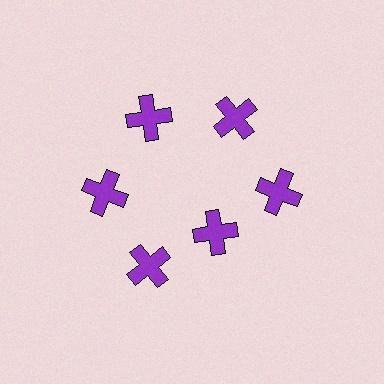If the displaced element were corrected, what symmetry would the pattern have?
It would have 6-fold rotational symmetry — the pattern would map onto itself every 60 degrees.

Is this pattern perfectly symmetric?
No. The 6 purple crosses are arranged in a ring, but one element near the 5 o'clock position is pulled inward toward the center, breaking the 6-fold rotational symmetry.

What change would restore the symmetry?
The symmetry would be restored by moving it outward, back onto the ring so that all 6 crosses sit at equal angles and equal distance from the center.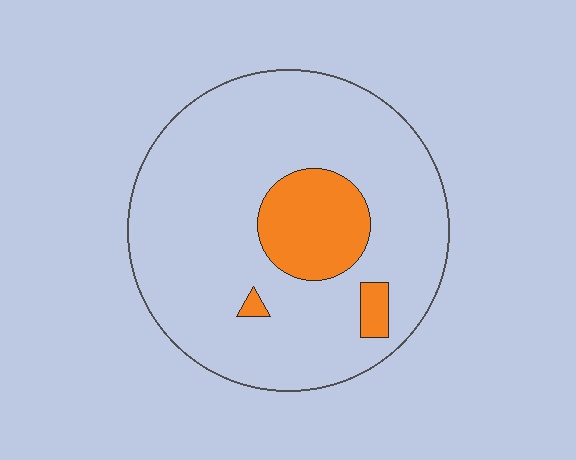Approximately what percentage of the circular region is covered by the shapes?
Approximately 15%.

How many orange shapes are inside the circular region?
3.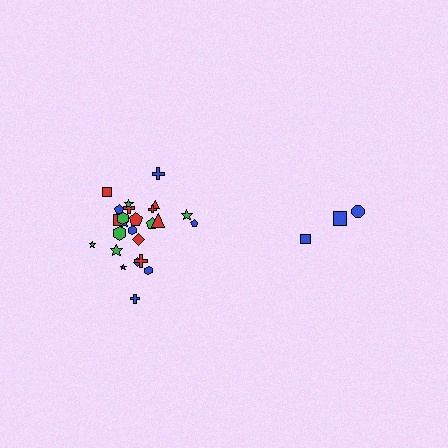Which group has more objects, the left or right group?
The left group.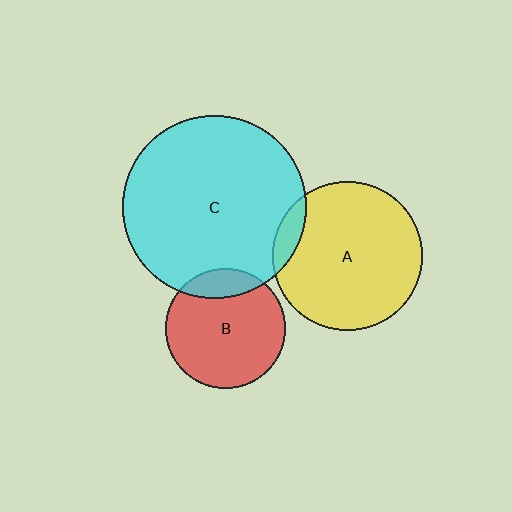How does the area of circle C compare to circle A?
Approximately 1.5 times.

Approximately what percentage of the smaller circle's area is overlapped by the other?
Approximately 15%.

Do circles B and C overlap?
Yes.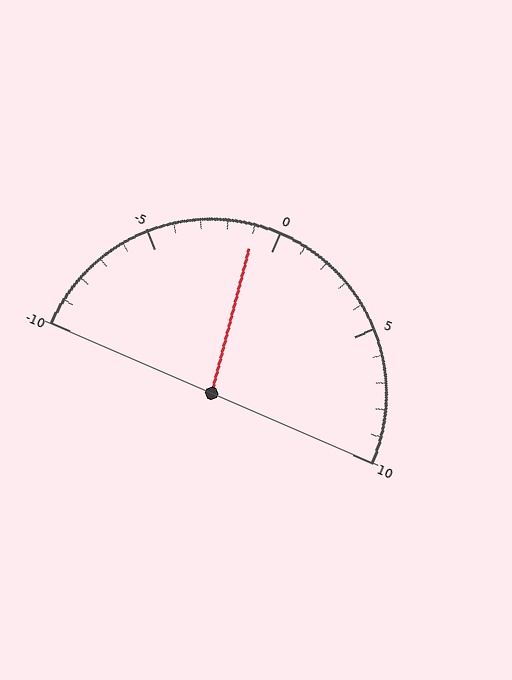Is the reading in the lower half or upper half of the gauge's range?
The reading is in the lower half of the range (-10 to 10).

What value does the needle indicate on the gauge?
The needle indicates approximately -1.